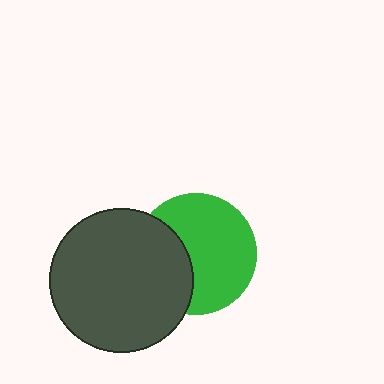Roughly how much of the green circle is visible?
Most of it is visible (roughly 65%).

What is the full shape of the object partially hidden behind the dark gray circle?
The partially hidden object is a green circle.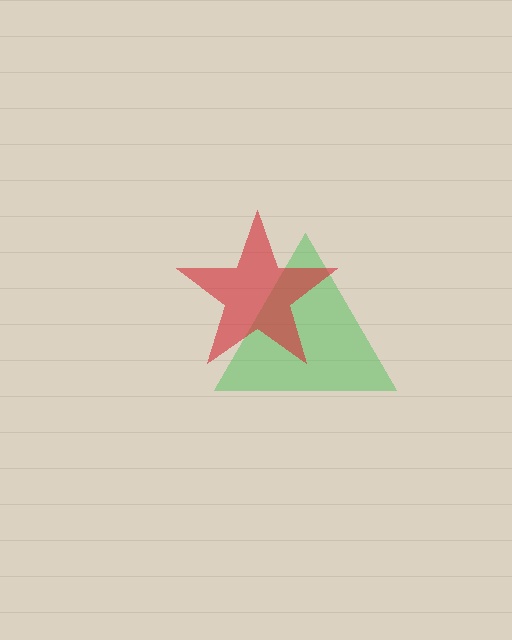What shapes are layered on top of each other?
The layered shapes are: a green triangle, a red star.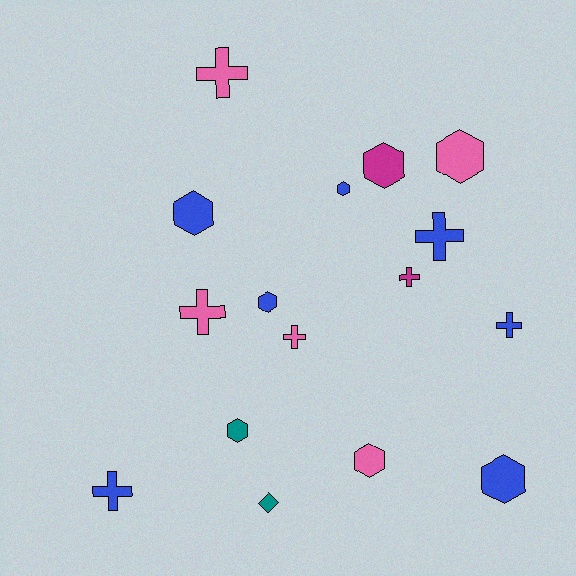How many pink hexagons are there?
There are 2 pink hexagons.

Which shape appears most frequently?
Hexagon, with 8 objects.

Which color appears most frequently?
Blue, with 7 objects.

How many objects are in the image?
There are 16 objects.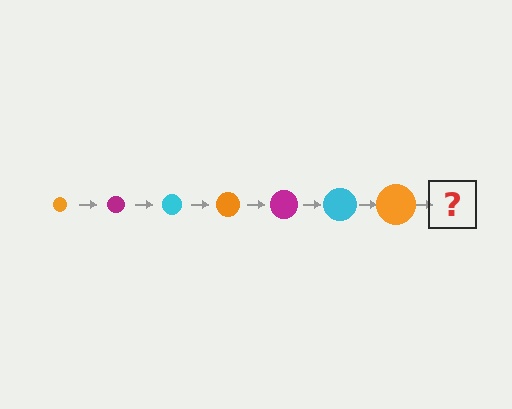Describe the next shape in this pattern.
It should be a magenta circle, larger than the previous one.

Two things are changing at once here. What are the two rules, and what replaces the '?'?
The two rules are that the circle grows larger each step and the color cycles through orange, magenta, and cyan. The '?' should be a magenta circle, larger than the previous one.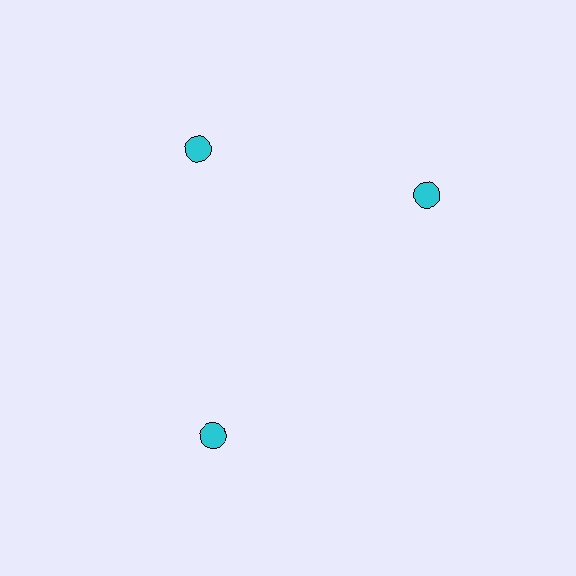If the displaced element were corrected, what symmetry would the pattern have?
It would have 3-fold rotational symmetry — the pattern would map onto itself every 120 degrees.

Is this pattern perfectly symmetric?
No. The 3 cyan circles are arranged in a ring, but one element near the 3 o'clock position is rotated out of alignment along the ring, breaking the 3-fold rotational symmetry.